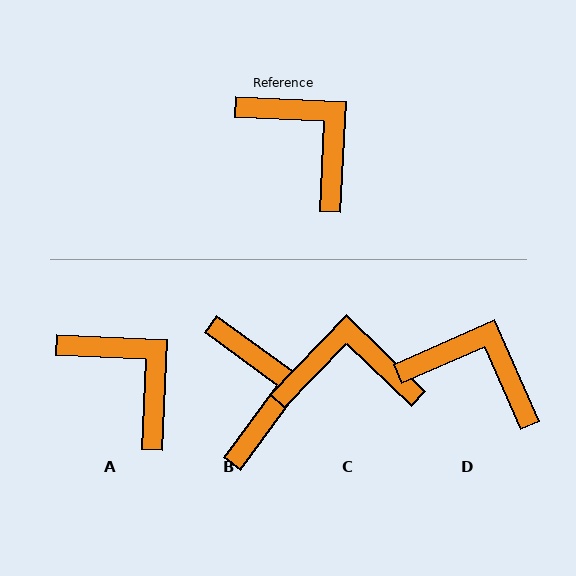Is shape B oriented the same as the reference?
No, it is off by about 34 degrees.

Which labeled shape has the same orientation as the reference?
A.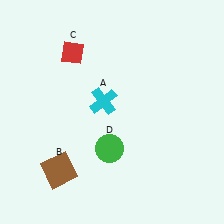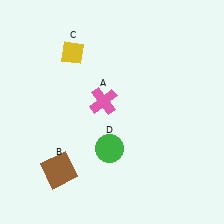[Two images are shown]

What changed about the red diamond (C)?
In Image 1, C is red. In Image 2, it changed to yellow.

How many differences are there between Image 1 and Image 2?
There are 2 differences between the two images.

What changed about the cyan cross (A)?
In Image 1, A is cyan. In Image 2, it changed to pink.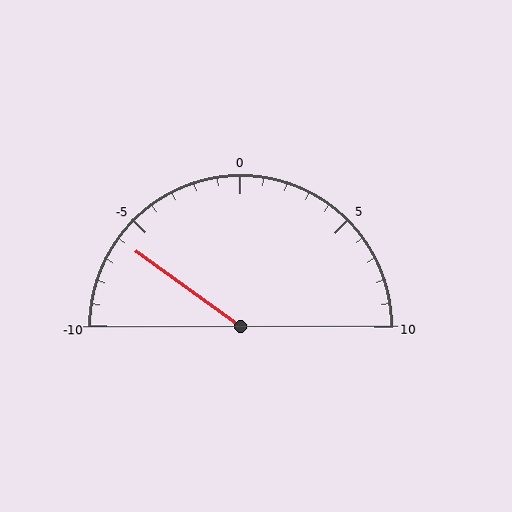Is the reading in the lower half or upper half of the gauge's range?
The reading is in the lower half of the range (-10 to 10).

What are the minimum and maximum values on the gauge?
The gauge ranges from -10 to 10.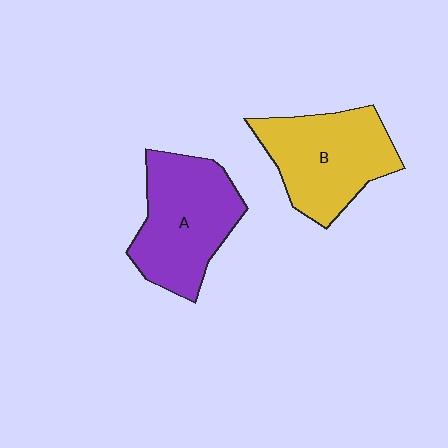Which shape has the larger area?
Shape A (purple).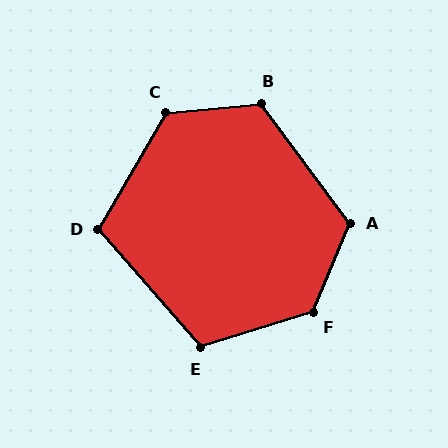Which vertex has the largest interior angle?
F, at approximately 129 degrees.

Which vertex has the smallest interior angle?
D, at approximately 109 degrees.